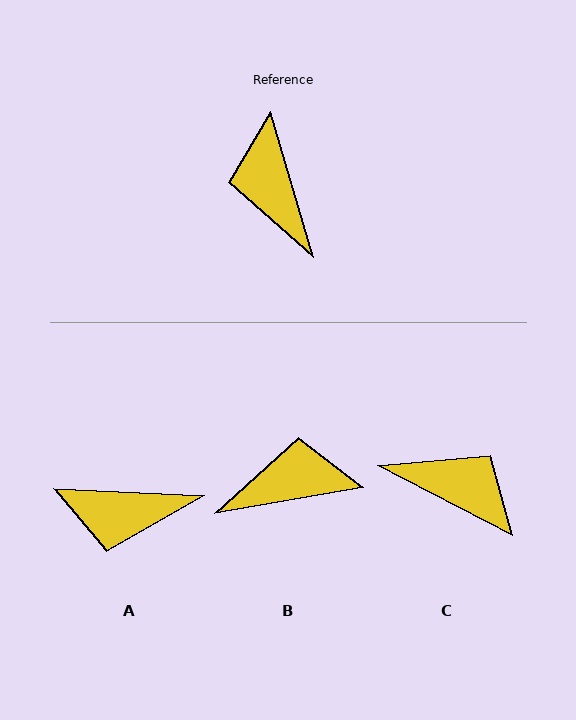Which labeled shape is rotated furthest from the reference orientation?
C, about 133 degrees away.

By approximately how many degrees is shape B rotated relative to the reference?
Approximately 96 degrees clockwise.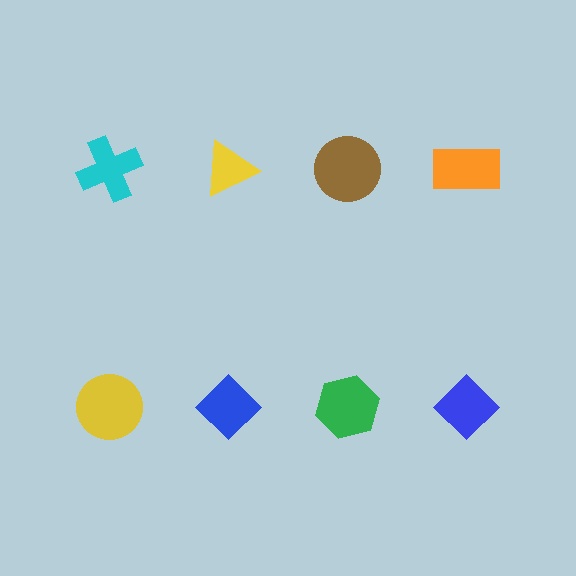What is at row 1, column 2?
A yellow triangle.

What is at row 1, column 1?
A cyan cross.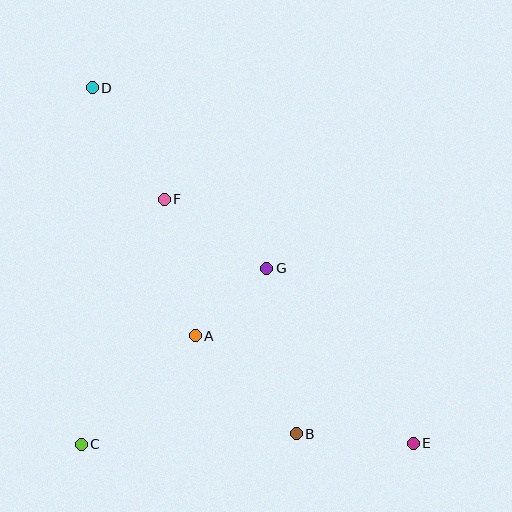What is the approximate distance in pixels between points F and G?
The distance between F and G is approximately 124 pixels.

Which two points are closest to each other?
Points A and G are closest to each other.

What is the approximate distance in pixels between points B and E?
The distance between B and E is approximately 117 pixels.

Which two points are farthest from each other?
Points D and E are farthest from each other.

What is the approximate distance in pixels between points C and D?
The distance between C and D is approximately 357 pixels.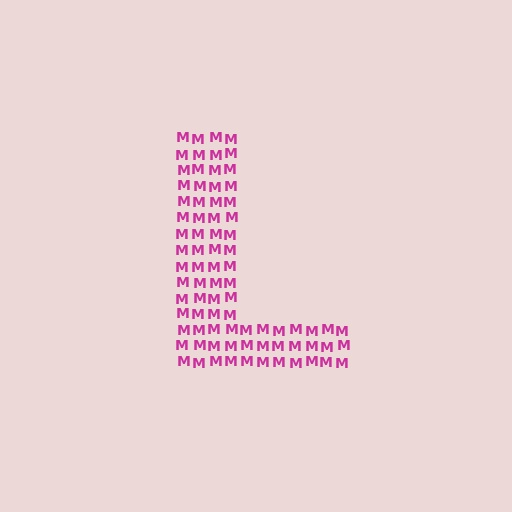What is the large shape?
The large shape is the letter L.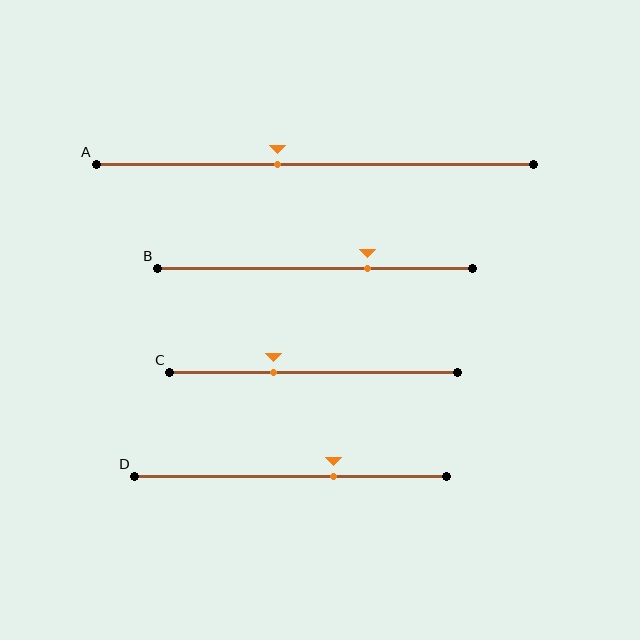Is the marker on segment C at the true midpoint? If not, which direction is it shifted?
No, the marker on segment C is shifted to the left by about 14% of the segment length.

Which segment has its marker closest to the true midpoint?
Segment A has its marker closest to the true midpoint.